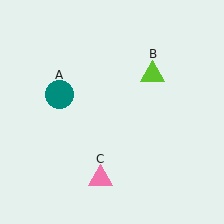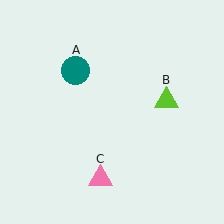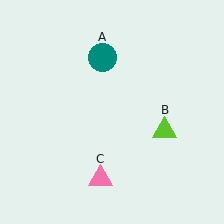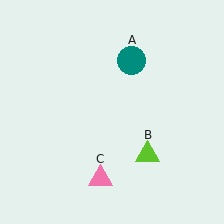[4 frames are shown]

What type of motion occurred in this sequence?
The teal circle (object A), lime triangle (object B) rotated clockwise around the center of the scene.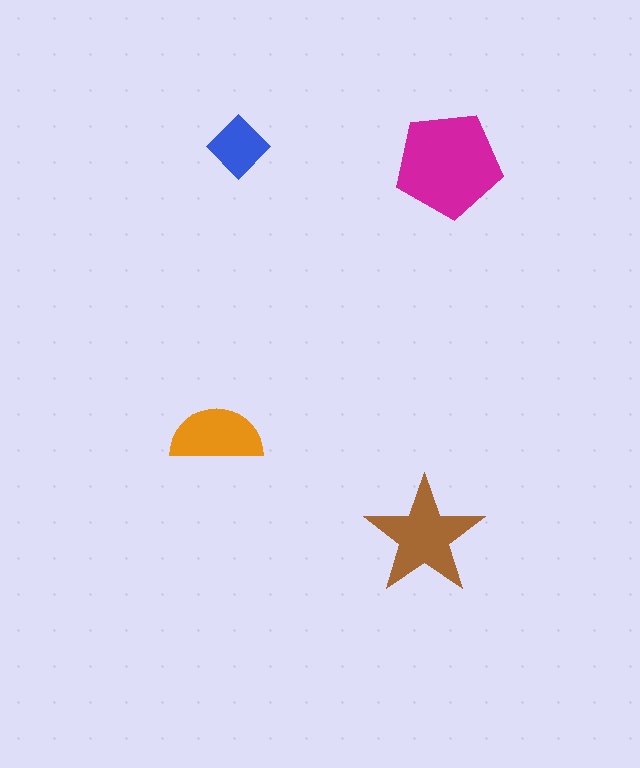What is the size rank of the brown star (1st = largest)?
2nd.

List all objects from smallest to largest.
The blue diamond, the orange semicircle, the brown star, the magenta pentagon.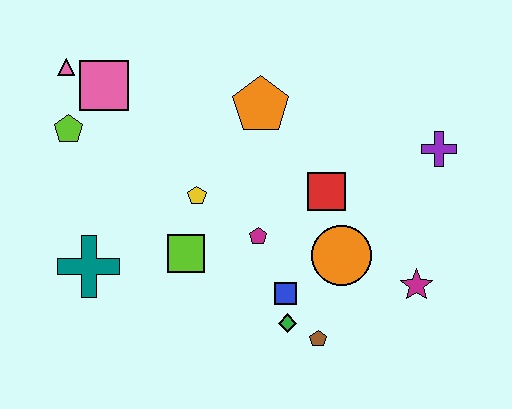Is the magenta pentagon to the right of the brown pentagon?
No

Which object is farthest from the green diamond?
The pink triangle is farthest from the green diamond.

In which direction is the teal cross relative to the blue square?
The teal cross is to the left of the blue square.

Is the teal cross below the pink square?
Yes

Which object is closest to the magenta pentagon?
The blue square is closest to the magenta pentagon.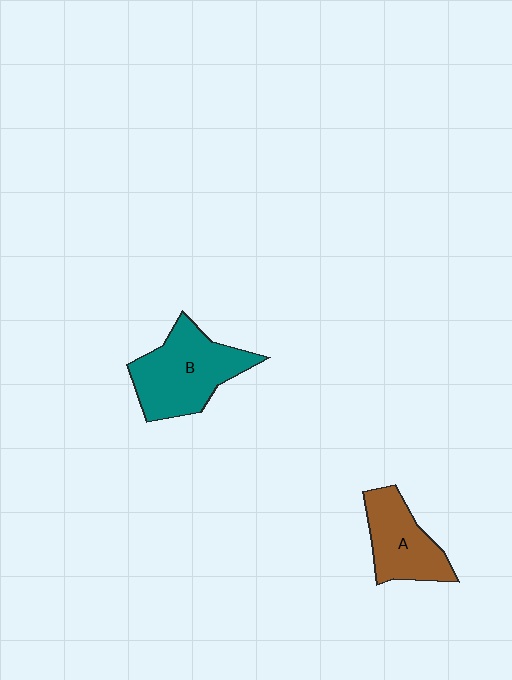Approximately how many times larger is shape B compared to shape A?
Approximately 1.4 times.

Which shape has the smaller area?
Shape A (brown).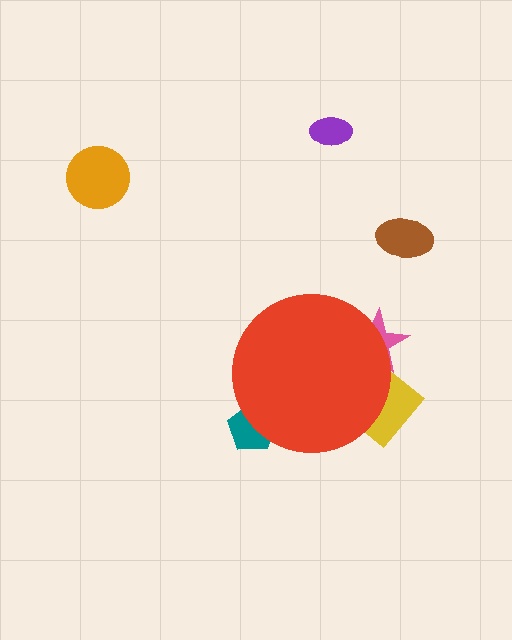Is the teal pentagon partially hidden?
Yes, the teal pentagon is partially hidden behind the red circle.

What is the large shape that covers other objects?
A red circle.